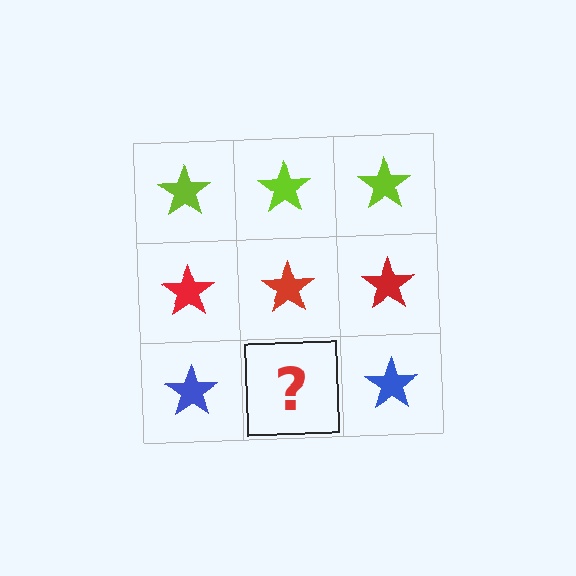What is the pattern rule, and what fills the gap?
The rule is that each row has a consistent color. The gap should be filled with a blue star.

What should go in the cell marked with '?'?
The missing cell should contain a blue star.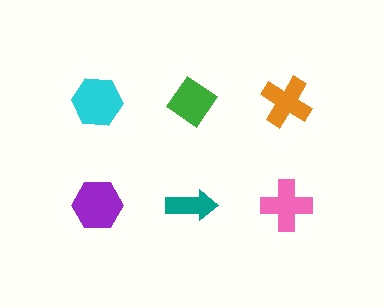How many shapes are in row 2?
3 shapes.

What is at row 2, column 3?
A pink cross.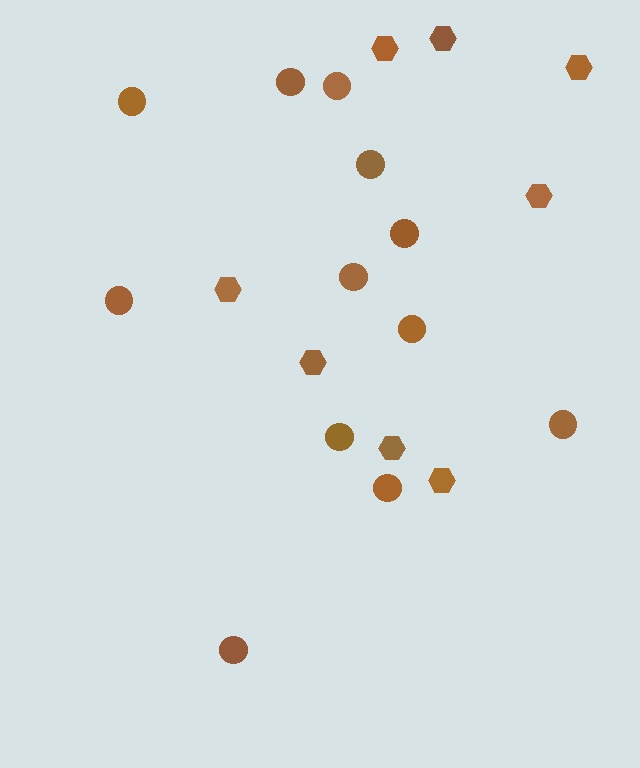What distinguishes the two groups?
There are 2 groups: one group of hexagons (8) and one group of circles (12).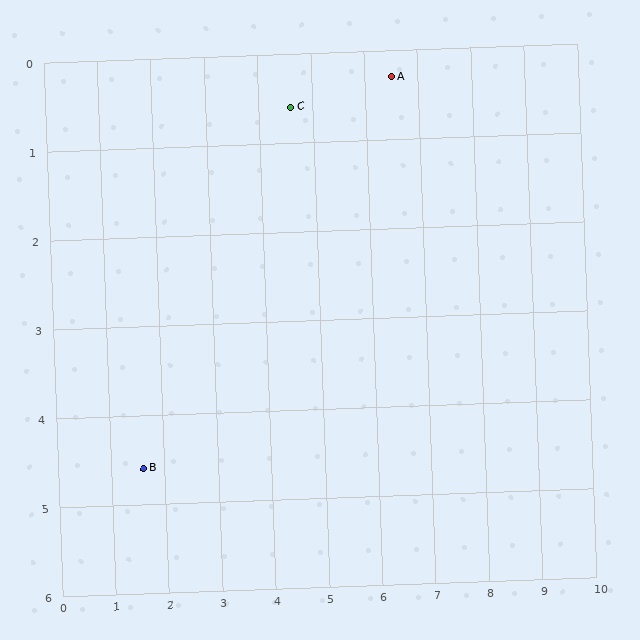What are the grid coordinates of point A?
Point A is at approximately (6.5, 0.3).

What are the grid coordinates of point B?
Point B is at approximately (1.6, 4.6).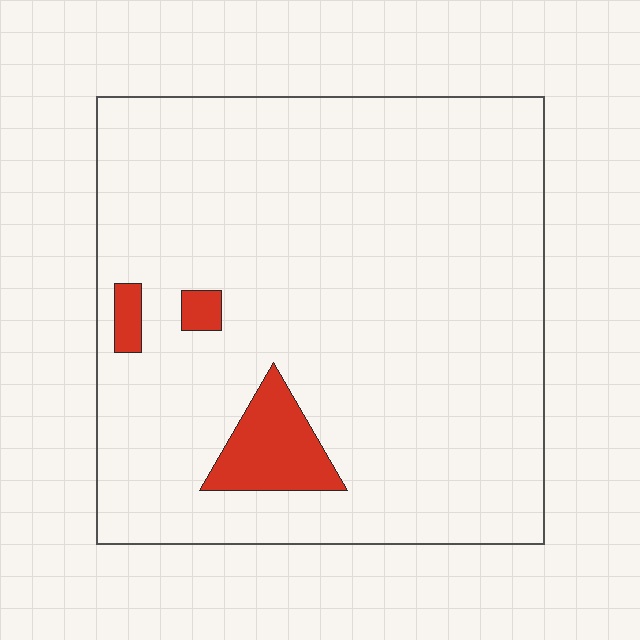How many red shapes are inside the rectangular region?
3.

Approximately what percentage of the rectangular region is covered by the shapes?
Approximately 5%.